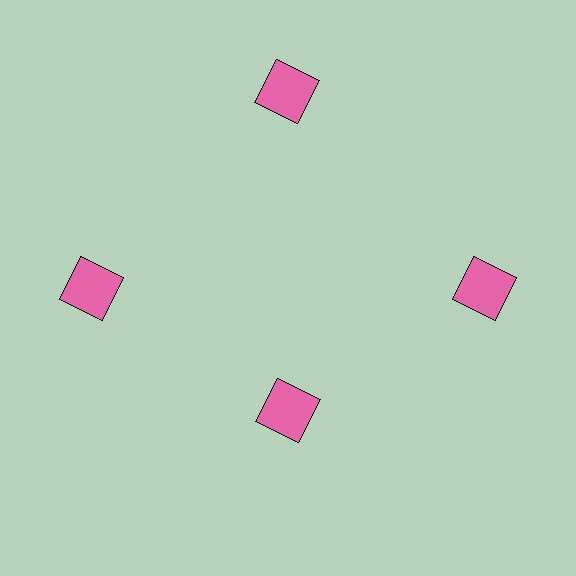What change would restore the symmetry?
The symmetry would be restored by moving it outward, back onto the ring so that all 4 squares sit at equal angles and equal distance from the center.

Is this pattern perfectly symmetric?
No. The 4 pink squares are arranged in a ring, but one element near the 6 o'clock position is pulled inward toward the center, breaking the 4-fold rotational symmetry.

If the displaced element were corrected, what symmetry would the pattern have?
It would have 4-fold rotational symmetry — the pattern would map onto itself every 90 degrees.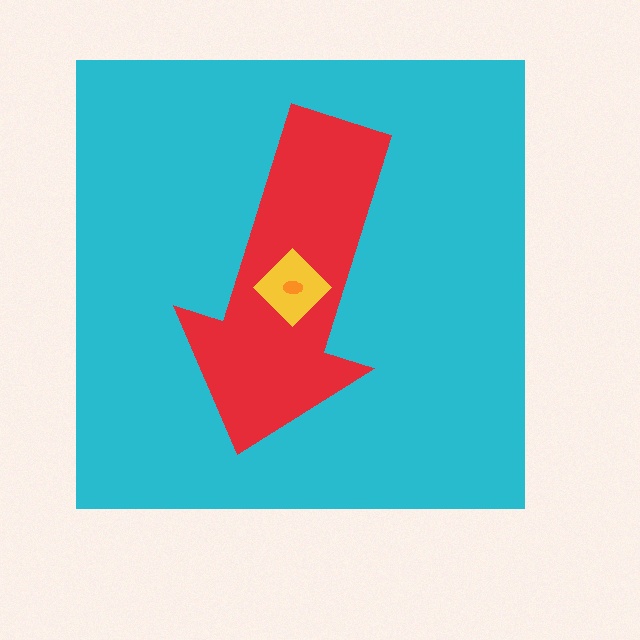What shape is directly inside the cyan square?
The red arrow.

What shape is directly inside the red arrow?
The yellow diamond.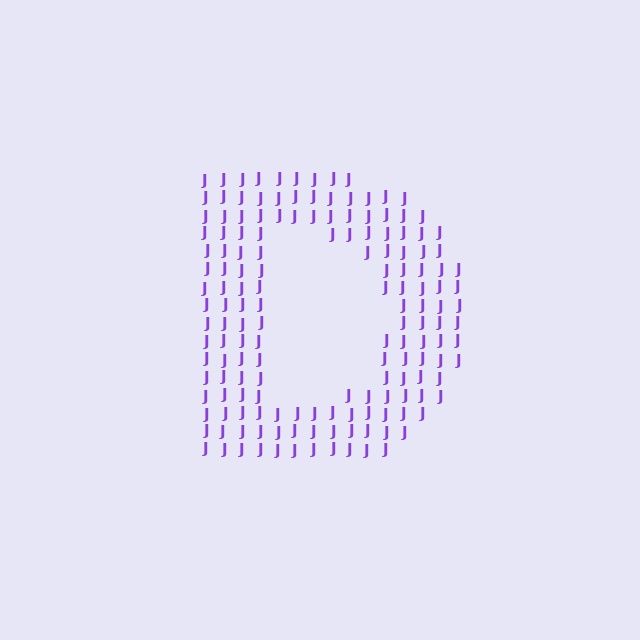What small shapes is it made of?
It is made of small letter J's.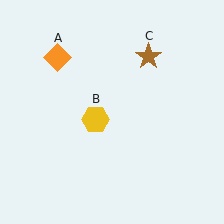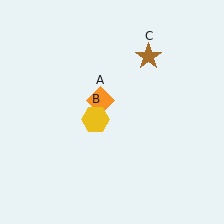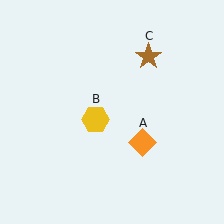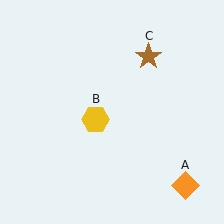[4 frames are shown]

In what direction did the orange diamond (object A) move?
The orange diamond (object A) moved down and to the right.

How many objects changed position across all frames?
1 object changed position: orange diamond (object A).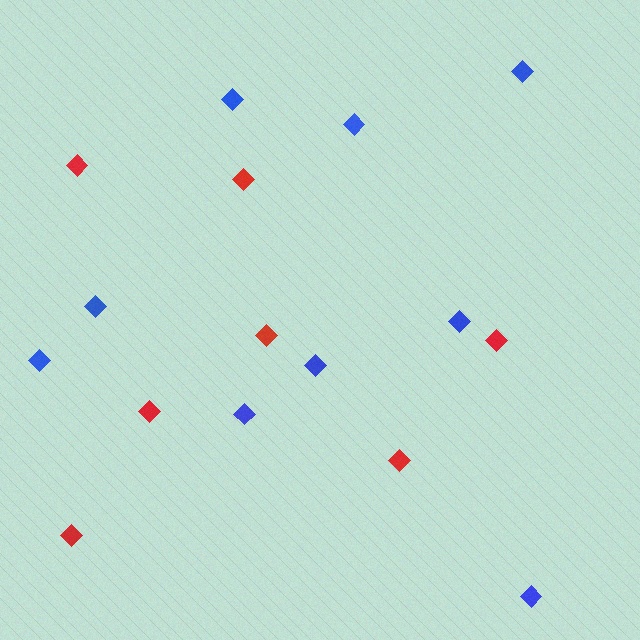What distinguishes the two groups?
There are 2 groups: one group of red diamonds (7) and one group of blue diamonds (9).